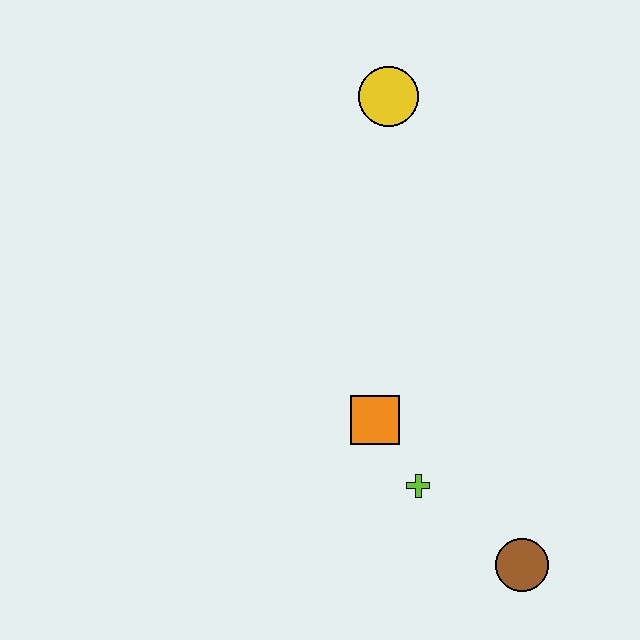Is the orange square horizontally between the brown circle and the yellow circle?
No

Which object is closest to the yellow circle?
The orange square is closest to the yellow circle.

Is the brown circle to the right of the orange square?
Yes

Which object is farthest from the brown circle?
The yellow circle is farthest from the brown circle.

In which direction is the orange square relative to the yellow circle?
The orange square is below the yellow circle.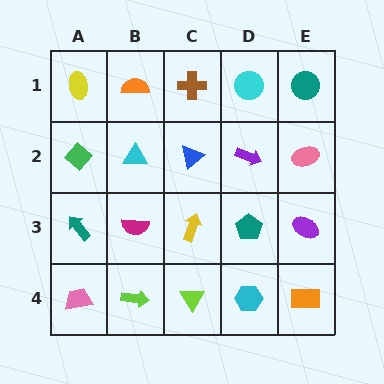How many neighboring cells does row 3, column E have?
3.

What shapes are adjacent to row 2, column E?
A teal circle (row 1, column E), a purple ellipse (row 3, column E), a purple arrow (row 2, column D).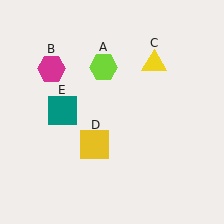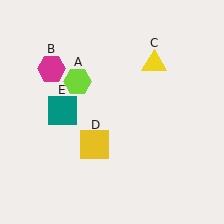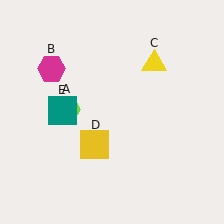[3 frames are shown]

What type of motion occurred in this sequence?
The lime hexagon (object A) rotated counterclockwise around the center of the scene.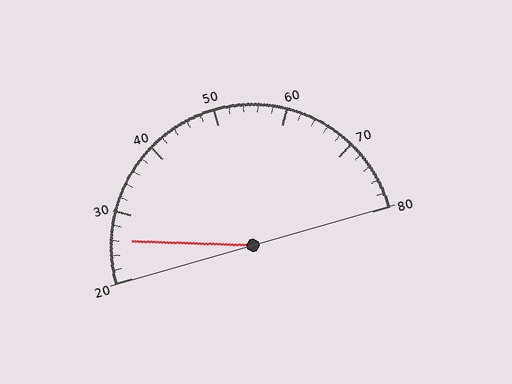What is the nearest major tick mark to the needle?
The nearest major tick mark is 30.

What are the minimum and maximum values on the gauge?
The gauge ranges from 20 to 80.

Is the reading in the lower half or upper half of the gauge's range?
The reading is in the lower half of the range (20 to 80).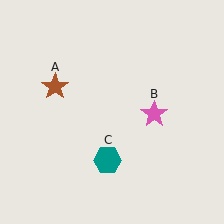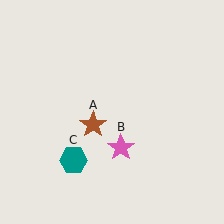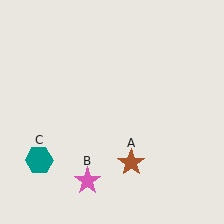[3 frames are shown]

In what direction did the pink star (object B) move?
The pink star (object B) moved down and to the left.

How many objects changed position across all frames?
3 objects changed position: brown star (object A), pink star (object B), teal hexagon (object C).